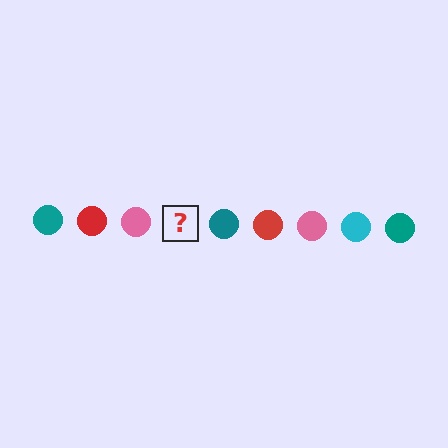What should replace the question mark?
The question mark should be replaced with a cyan circle.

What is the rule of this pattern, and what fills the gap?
The rule is that the pattern cycles through teal, red, pink, cyan circles. The gap should be filled with a cyan circle.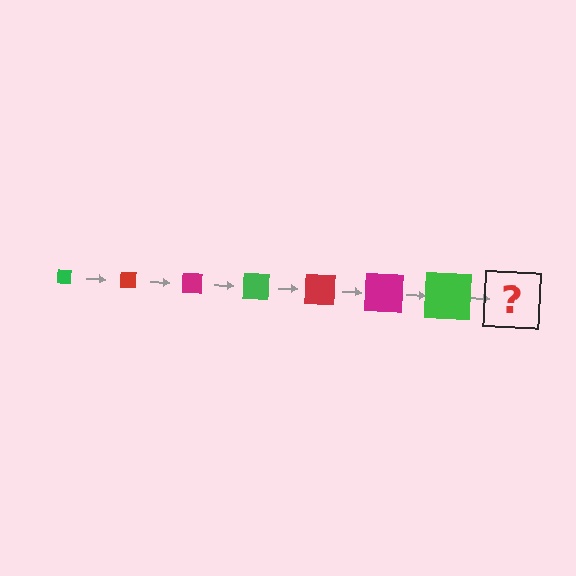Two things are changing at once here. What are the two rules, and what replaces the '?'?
The two rules are that the square grows larger each step and the color cycles through green, red, and magenta. The '?' should be a red square, larger than the previous one.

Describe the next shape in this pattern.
It should be a red square, larger than the previous one.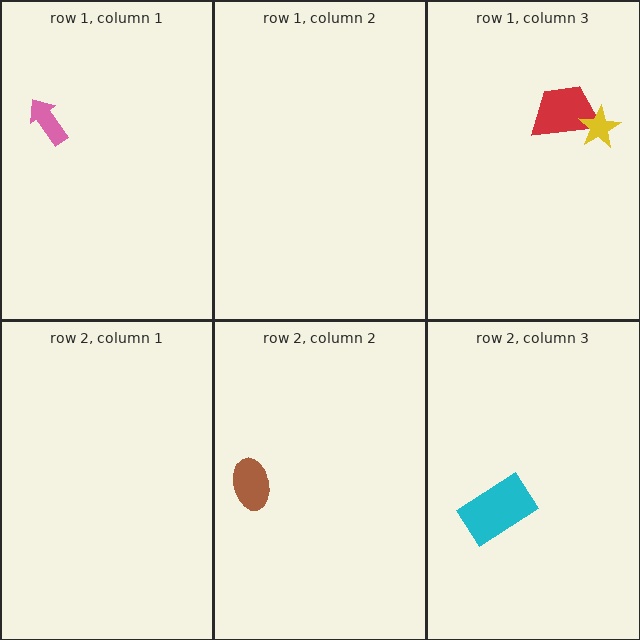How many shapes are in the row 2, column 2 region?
1.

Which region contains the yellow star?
The row 1, column 3 region.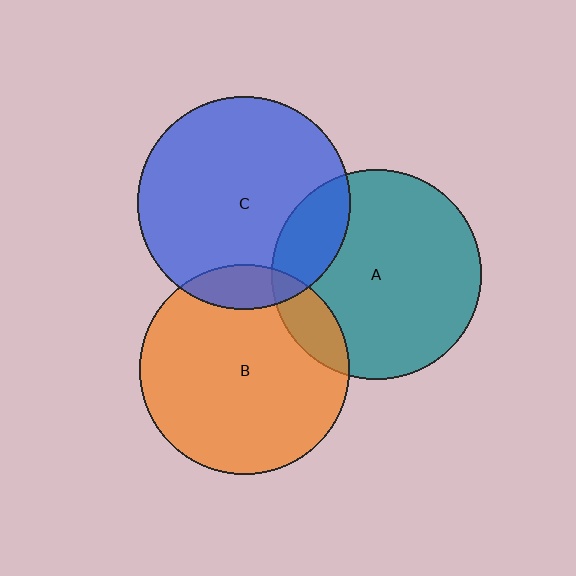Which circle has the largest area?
Circle C (blue).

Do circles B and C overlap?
Yes.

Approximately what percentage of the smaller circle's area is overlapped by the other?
Approximately 10%.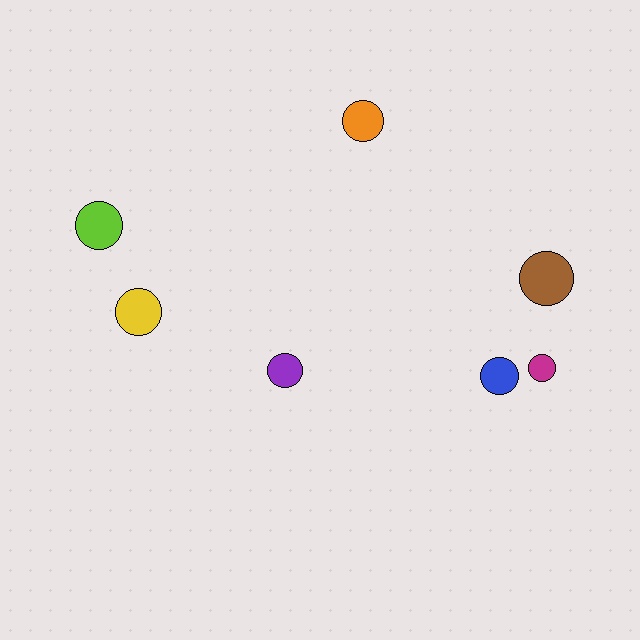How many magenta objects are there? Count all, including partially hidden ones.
There is 1 magenta object.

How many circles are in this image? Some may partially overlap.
There are 7 circles.